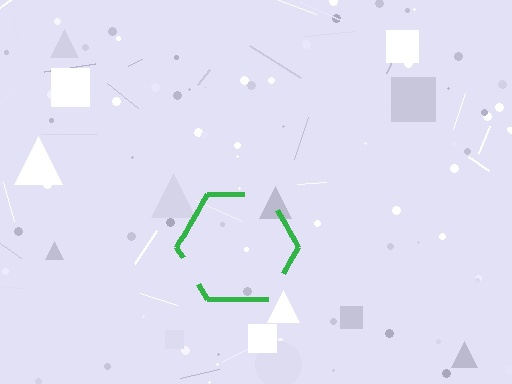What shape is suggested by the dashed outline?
The dashed outline suggests a hexagon.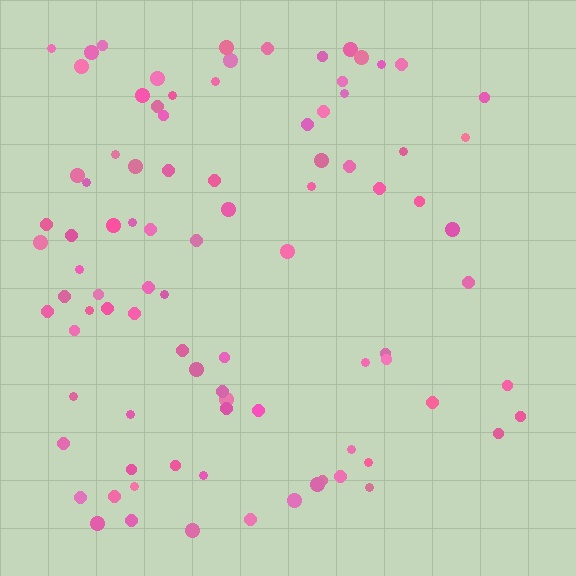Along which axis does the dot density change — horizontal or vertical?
Horizontal.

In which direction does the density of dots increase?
From right to left, with the left side densest.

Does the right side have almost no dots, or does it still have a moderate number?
Still a moderate number, just noticeably fewer than the left.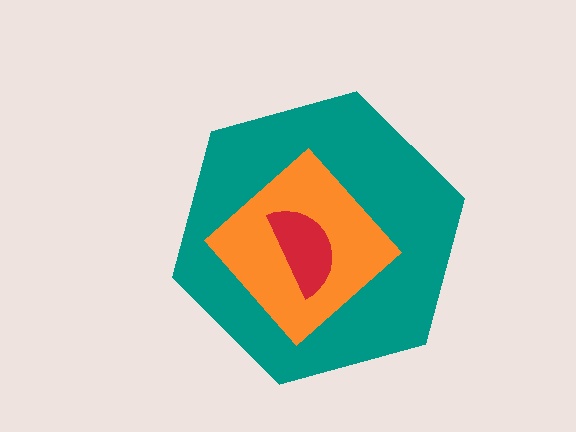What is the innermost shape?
The red semicircle.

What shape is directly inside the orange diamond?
The red semicircle.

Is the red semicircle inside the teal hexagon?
Yes.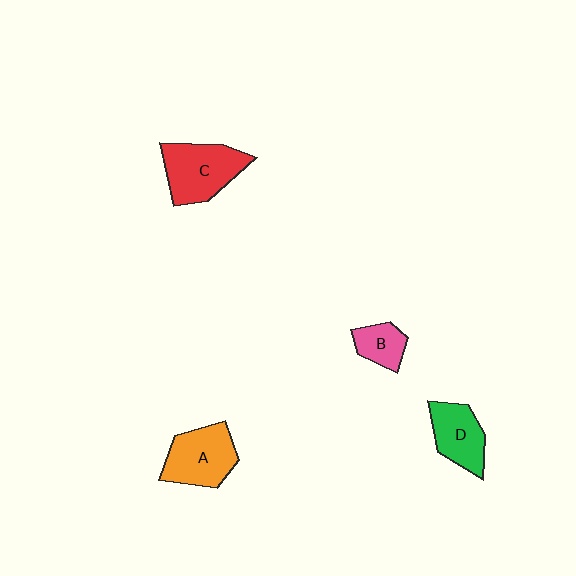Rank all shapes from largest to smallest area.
From largest to smallest: C (red), A (orange), D (green), B (pink).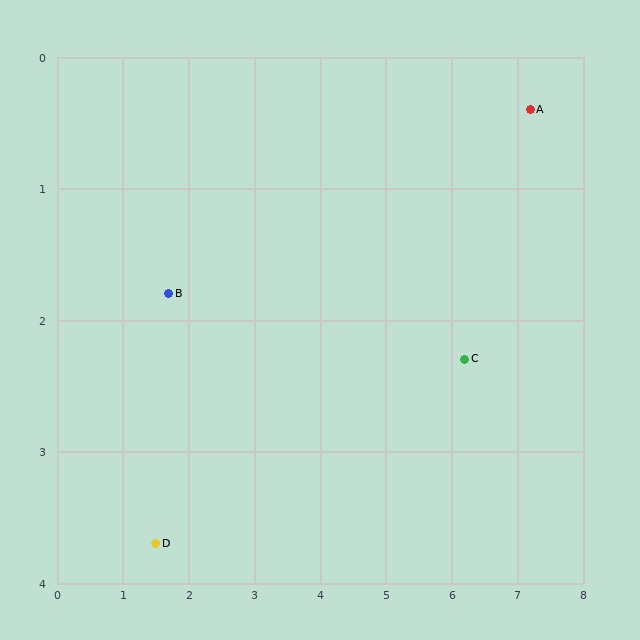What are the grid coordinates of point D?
Point D is at approximately (1.5, 3.7).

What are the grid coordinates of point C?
Point C is at approximately (6.2, 2.3).